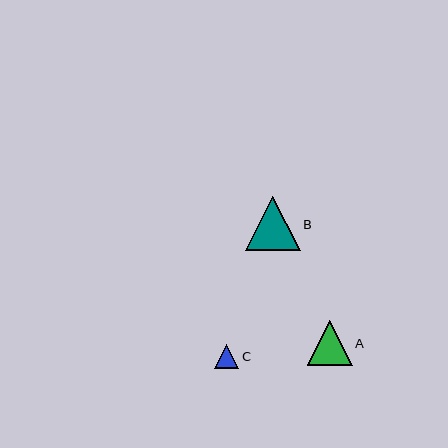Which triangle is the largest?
Triangle B is the largest with a size of approximately 55 pixels.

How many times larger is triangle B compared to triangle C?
Triangle B is approximately 2.3 times the size of triangle C.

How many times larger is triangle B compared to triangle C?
Triangle B is approximately 2.3 times the size of triangle C.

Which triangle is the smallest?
Triangle C is the smallest with a size of approximately 24 pixels.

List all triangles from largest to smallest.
From largest to smallest: B, A, C.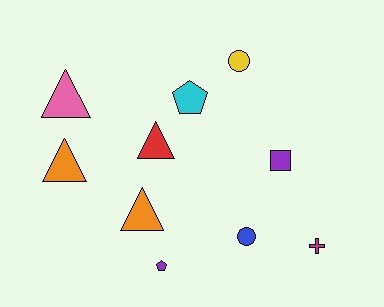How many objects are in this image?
There are 10 objects.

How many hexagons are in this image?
There are no hexagons.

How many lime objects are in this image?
There are no lime objects.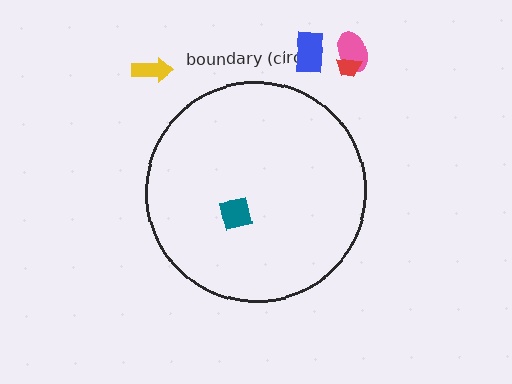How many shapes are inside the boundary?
1 inside, 4 outside.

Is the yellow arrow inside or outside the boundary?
Outside.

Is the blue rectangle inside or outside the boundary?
Outside.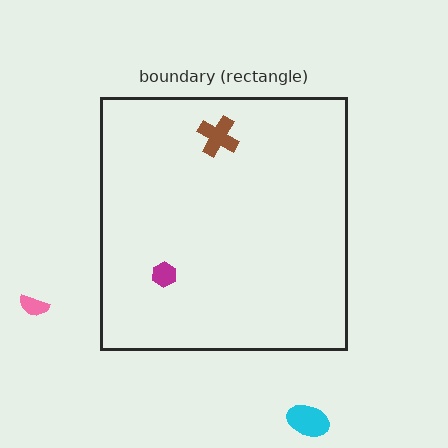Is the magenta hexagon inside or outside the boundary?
Inside.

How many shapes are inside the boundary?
2 inside, 2 outside.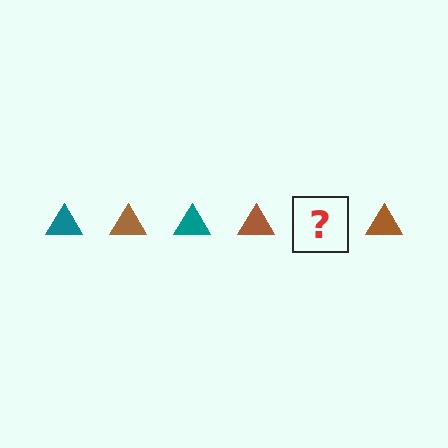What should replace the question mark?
The question mark should be replaced with a teal triangle.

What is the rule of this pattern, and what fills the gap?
The rule is that the pattern cycles through teal, brown triangles. The gap should be filled with a teal triangle.